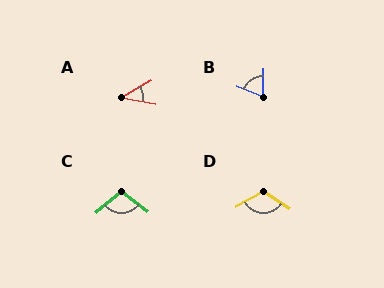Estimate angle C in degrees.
Approximately 102 degrees.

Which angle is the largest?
D, at approximately 116 degrees.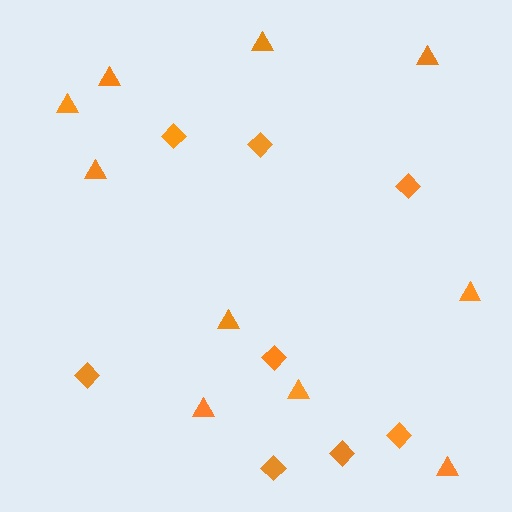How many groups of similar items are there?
There are 2 groups: one group of diamonds (8) and one group of triangles (10).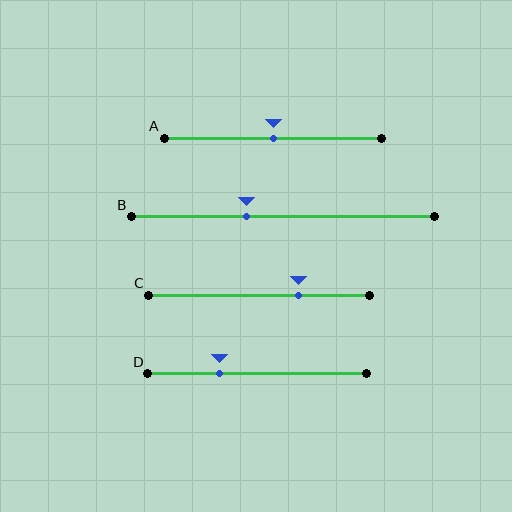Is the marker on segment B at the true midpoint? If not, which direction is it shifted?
No, the marker on segment B is shifted to the left by about 12% of the segment length.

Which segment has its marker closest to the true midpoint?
Segment A has its marker closest to the true midpoint.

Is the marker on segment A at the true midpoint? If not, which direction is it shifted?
Yes, the marker on segment A is at the true midpoint.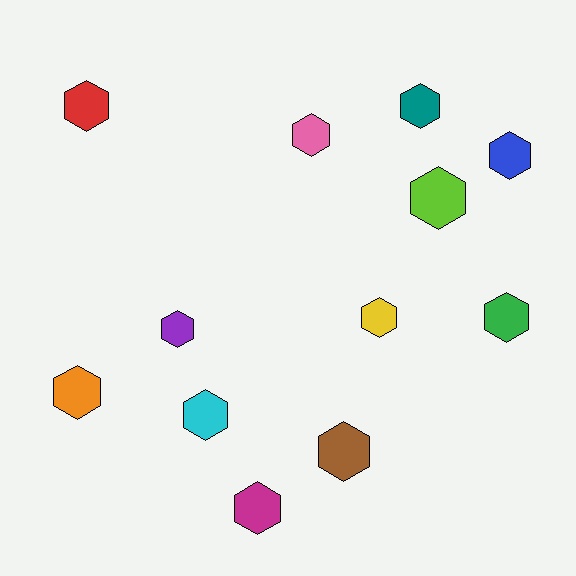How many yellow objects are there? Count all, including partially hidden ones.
There is 1 yellow object.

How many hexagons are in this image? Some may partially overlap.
There are 12 hexagons.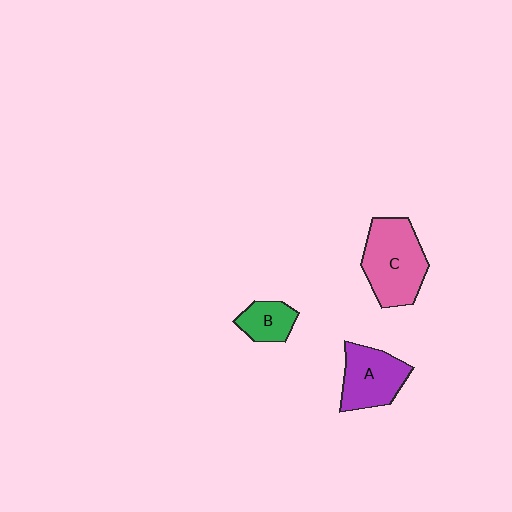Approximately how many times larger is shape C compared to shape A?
Approximately 1.3 times.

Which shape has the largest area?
Shape C (pink).